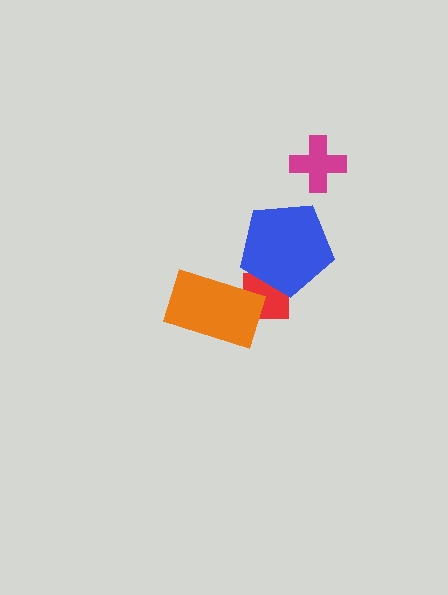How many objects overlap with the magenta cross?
0 objects overlap with the magenta cross.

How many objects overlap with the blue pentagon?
1 object overlaps with the blue pentagon.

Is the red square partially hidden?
Yes, it is partially covered by another shape.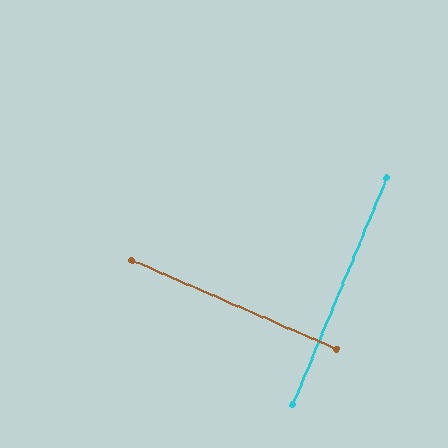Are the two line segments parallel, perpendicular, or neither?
Perpendicular — they meet at approximately 89°.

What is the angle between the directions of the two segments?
Approximately 89 degrees.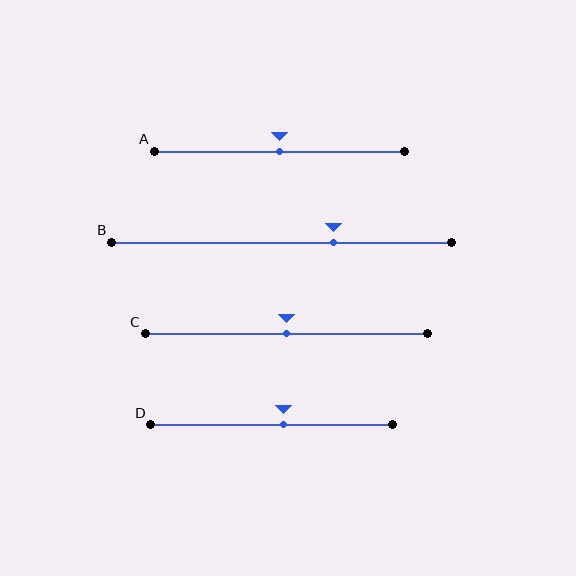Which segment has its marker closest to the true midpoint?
Segment A has its marker closest to the true midpoint.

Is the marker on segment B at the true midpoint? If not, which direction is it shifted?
No, the marker on segment B is shifted to the right by about 15% of the segment length.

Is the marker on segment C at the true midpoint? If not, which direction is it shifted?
Yes, the marker on segment C is at the true midpoint.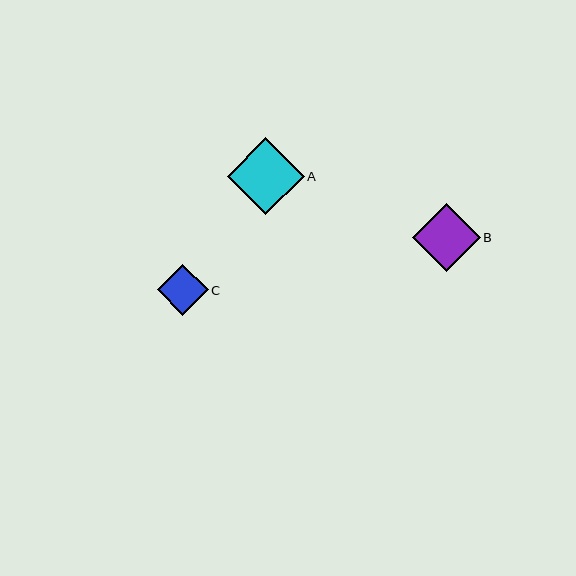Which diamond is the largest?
Diamond A is the largest with a size of approximately 77 pixels.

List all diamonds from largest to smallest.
From largest to smallest: A, B, C.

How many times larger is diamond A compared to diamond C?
Diamond A is approximately 1.5 times the size of diamond C.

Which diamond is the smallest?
Diamond C is the smallest with a size of approximately 51 pixels.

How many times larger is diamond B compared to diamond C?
Diamond B is approximately 1.3 times the size of diamond C.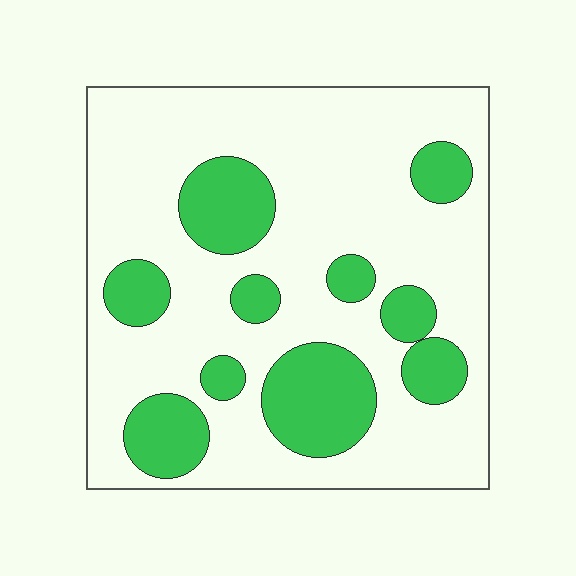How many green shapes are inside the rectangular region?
10.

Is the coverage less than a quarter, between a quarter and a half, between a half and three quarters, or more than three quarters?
Between a quarter and a half.